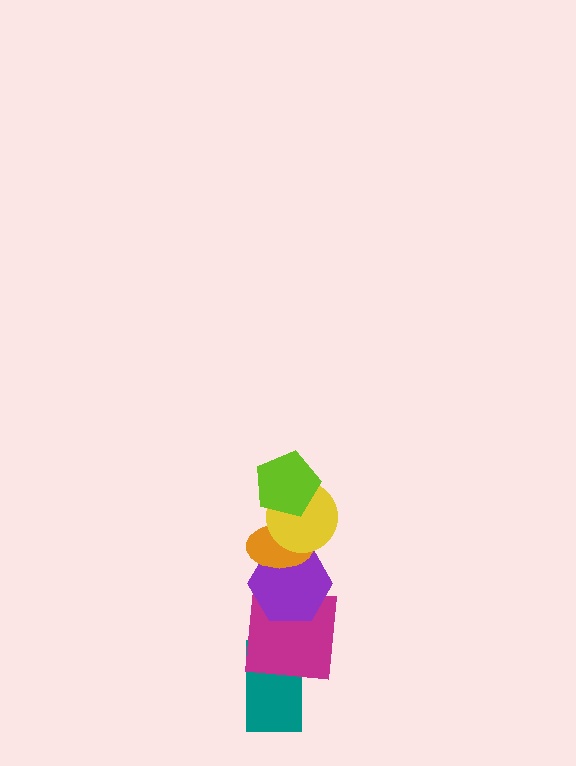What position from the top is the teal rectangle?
The teal rectangle is 6th from the top.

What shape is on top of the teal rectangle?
The magenta square is on top of the teal rectangle.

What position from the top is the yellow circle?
The yellow circle is 2nd from the top.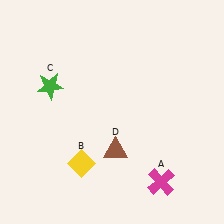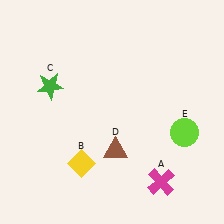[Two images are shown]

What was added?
A lime circle (E) was added in Image 2.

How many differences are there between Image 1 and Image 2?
There is 1 difference between the two images.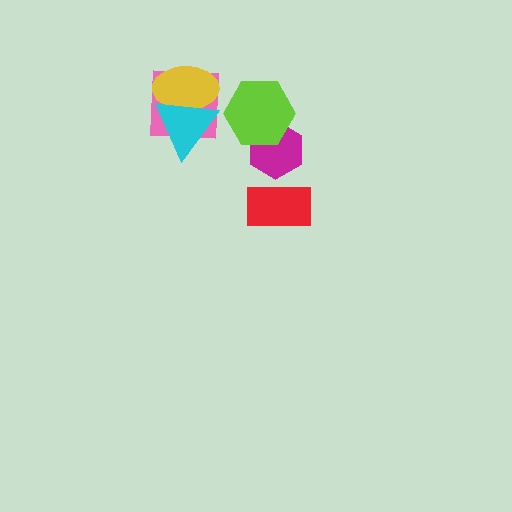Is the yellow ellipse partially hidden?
Yes, it is partially covered by another shape.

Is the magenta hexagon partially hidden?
Yes, it is partially covered by another shape.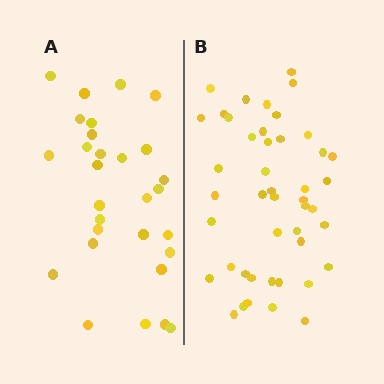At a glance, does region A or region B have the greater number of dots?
Region B (the right region) has more dots.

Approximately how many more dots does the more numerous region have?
Region B has approximately 15 more dots than region A.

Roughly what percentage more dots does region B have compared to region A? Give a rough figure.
About 55% more.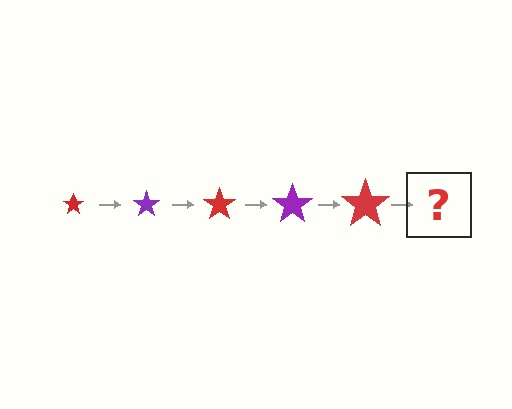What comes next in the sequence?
The next element should be a purple star, larger than the previous one.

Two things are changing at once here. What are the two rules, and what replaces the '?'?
The two rules are that the star grows larger each step and the color cycles through red and purple. The '?' should be a purple star, larger than the previous one.